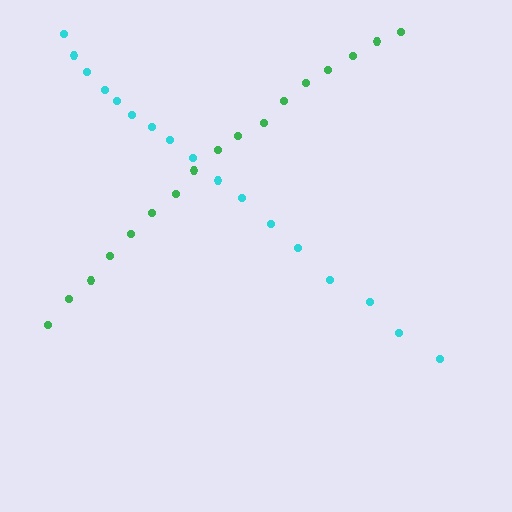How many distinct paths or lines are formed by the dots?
There are 2 distinct paths.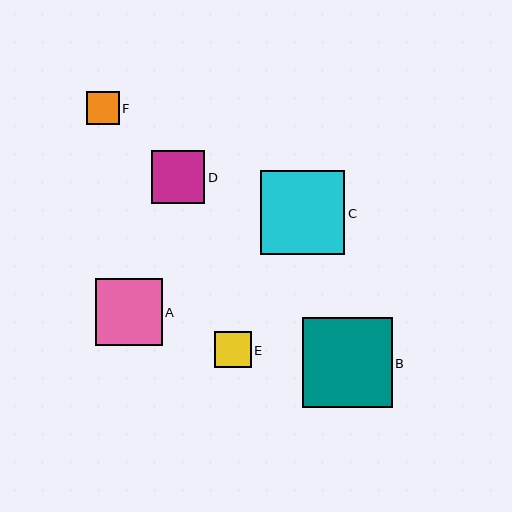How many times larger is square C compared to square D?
Square C is approximately 1.6 times the size of square D.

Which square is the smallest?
Square F is the smallest with a size of approximately 33 pixels.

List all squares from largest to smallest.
From largest to smallest: B, C, A, D, E, F.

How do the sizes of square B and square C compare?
Square B and square C are approximately the same size.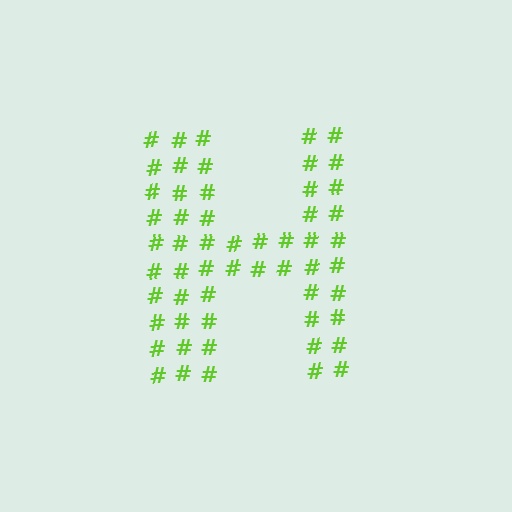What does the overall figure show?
The overall figure shows the letter H.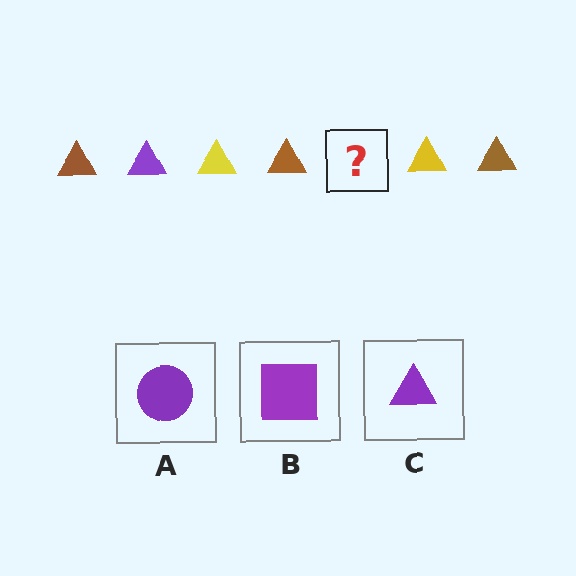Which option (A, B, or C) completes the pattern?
C.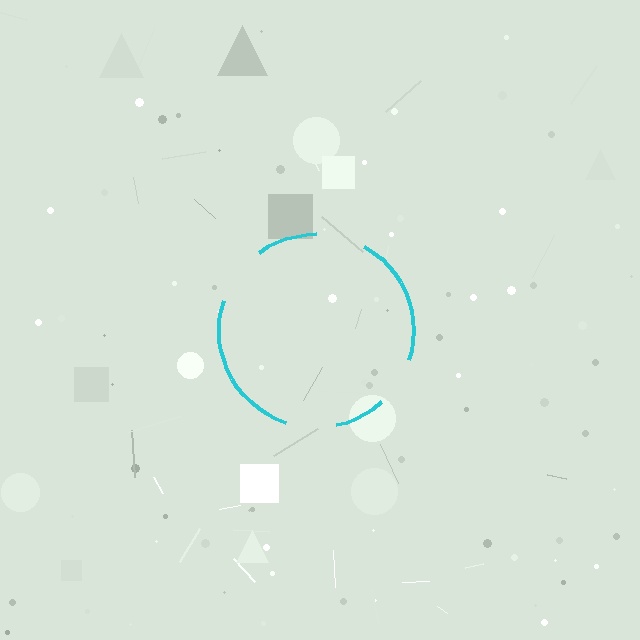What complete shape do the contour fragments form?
The contour fragments form a circle.